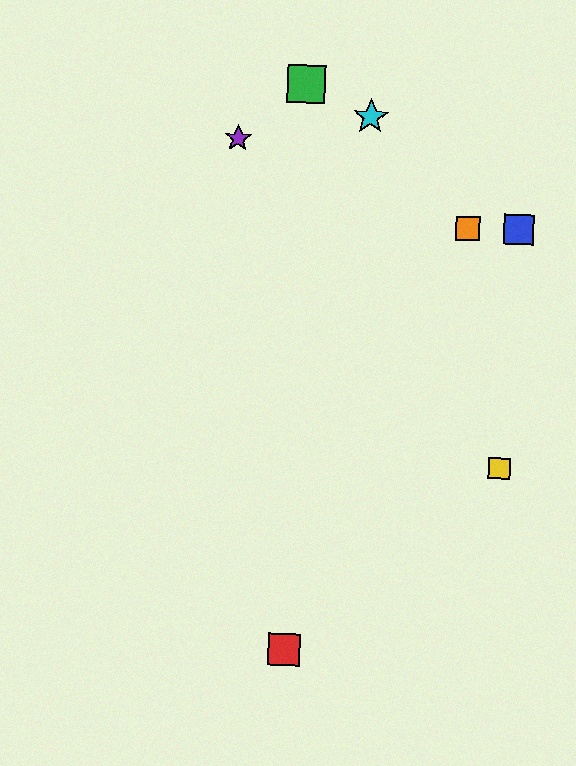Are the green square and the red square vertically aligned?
Yes, both are at x≈306.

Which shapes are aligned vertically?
The red square, the green square are aligned vertically.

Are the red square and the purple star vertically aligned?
No, the red square is at x≈284 and the purple star is at x≈238.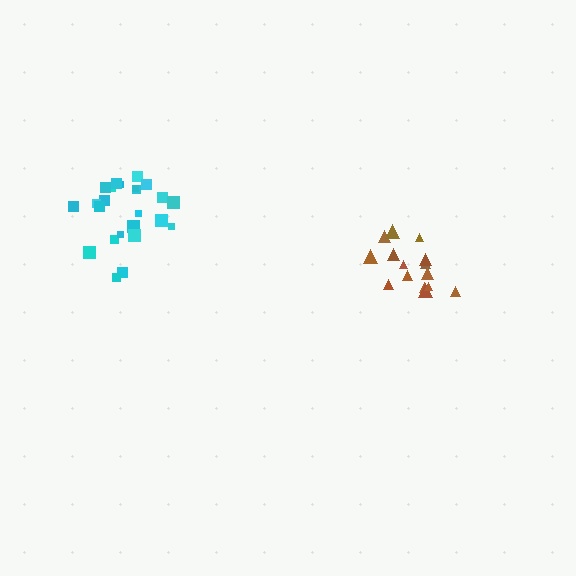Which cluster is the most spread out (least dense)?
Cyan.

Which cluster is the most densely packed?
Brown.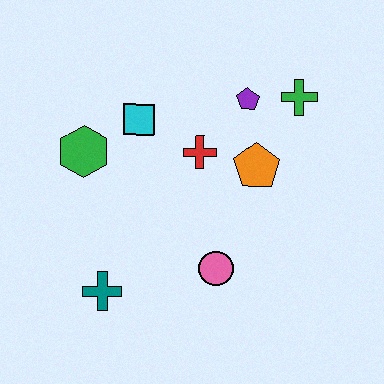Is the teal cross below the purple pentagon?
Yes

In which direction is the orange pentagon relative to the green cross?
The orange pentagon is below the green cross.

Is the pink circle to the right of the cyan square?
Yes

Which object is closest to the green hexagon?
The cyan square is closest to the green hexagon.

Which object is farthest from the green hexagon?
The green cross is farthest from the green hexagon.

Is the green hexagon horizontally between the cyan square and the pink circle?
No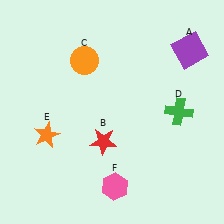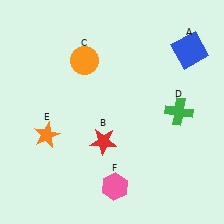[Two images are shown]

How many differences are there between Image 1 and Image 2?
There is 1 difference between the two images.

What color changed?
The square (A) changed from purple in Image 1 to blue in Image 2.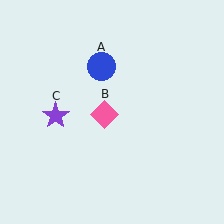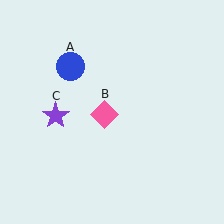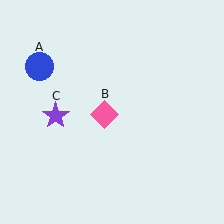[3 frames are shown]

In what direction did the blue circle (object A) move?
The blue circle (object A) moved left.